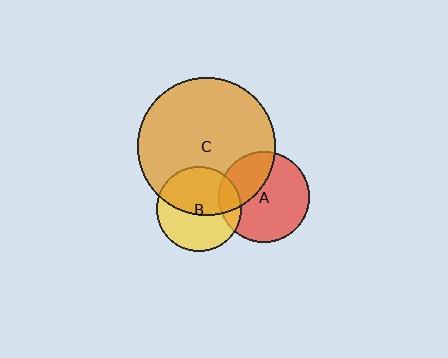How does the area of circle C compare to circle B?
Approximately 2.6 times.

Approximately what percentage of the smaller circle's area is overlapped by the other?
Approximately 15%.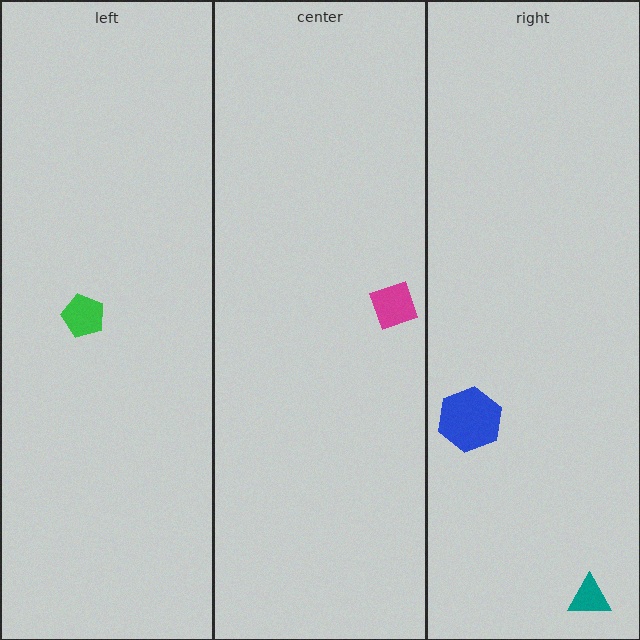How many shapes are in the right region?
2.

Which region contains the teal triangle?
The right region.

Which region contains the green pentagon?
The left region.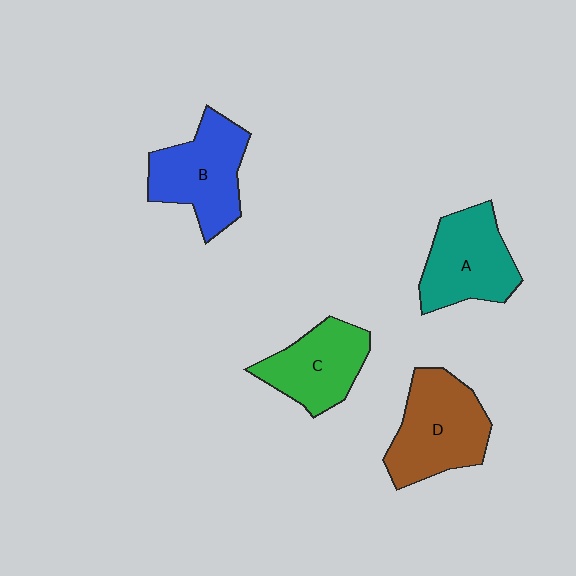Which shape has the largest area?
Shape D (brown).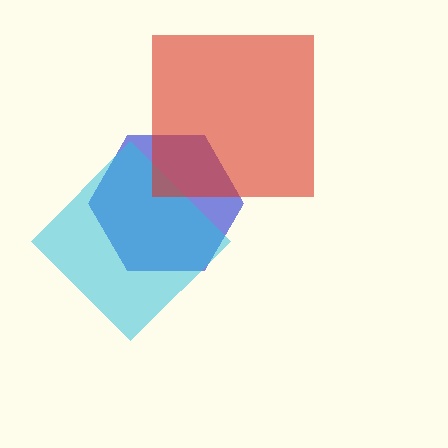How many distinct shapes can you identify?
There are 3 distinct shapes: a blue hexagon, a cyan diamond, a red square.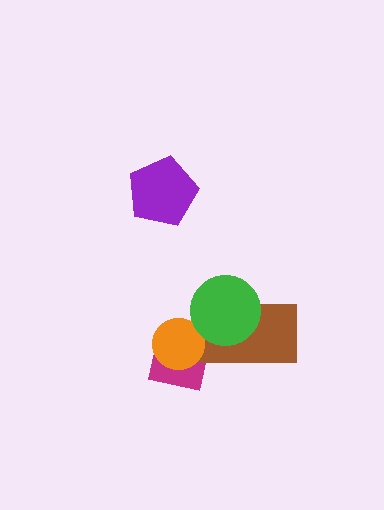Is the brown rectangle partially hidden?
Yes, it is partially covered by another shape.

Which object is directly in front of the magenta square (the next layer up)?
The brown rectangle is directly in front of the magenta square.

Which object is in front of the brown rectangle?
The green circle is in front of the brown rectangle.